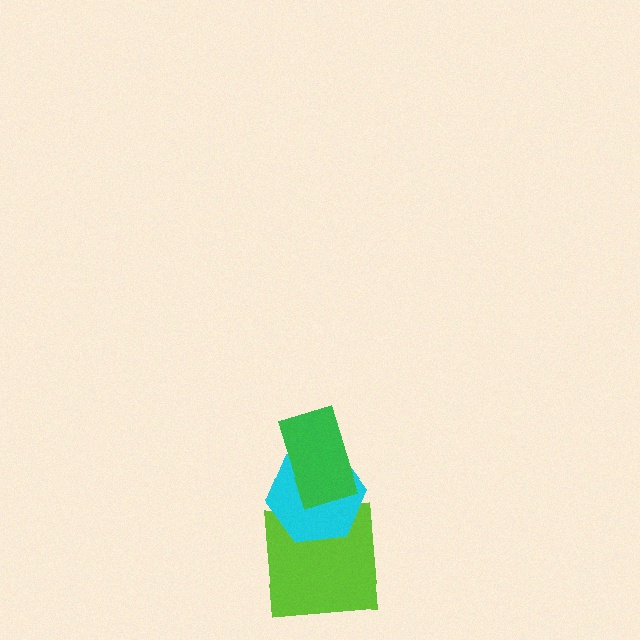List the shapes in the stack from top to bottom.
From top to bottom: the green rectangle, the cyan hexagon, the lime square.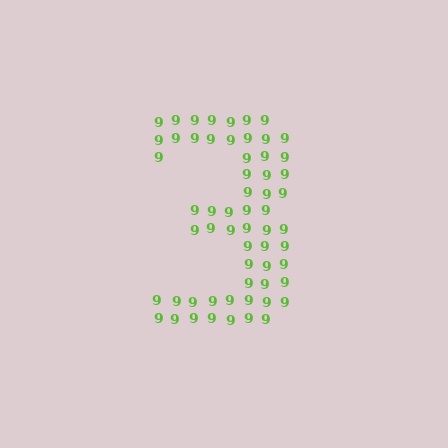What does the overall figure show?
The overall figure shows the digit 3.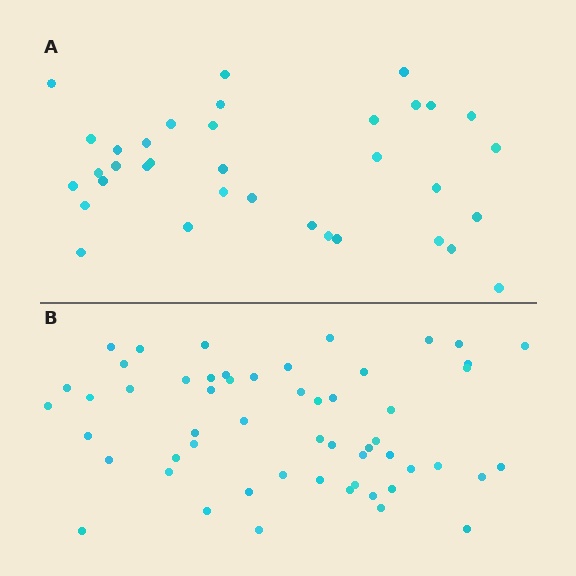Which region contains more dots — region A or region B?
Region B (the bottom region) has more dots.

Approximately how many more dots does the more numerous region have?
Region B has approximately 20 more dots than region A.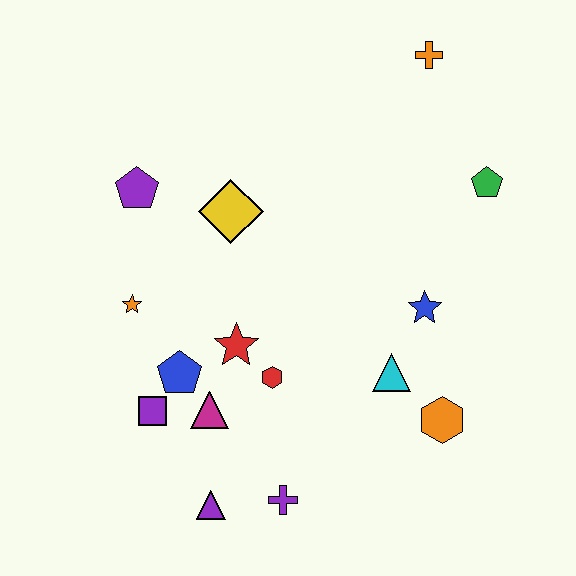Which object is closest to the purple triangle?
The purple cross is closest to the purple triangle.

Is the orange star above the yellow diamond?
No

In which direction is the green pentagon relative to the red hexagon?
The green pentagon is to the right of the red hexagon.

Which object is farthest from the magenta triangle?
The orange cross is farthest from the magenta triangle.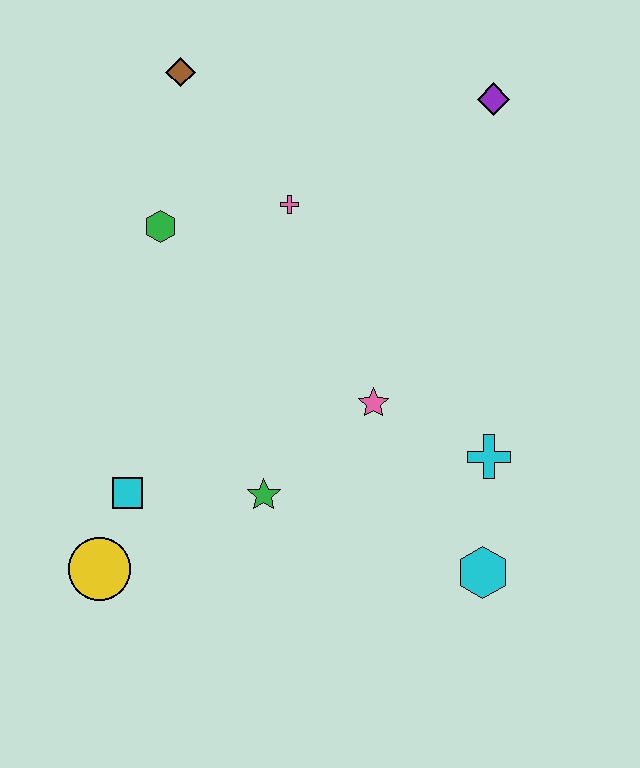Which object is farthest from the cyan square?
The purple diamond is farthest from the cyan square.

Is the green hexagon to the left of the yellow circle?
No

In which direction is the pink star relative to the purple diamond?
The pink star is below the purple diamond.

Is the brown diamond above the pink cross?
Yes